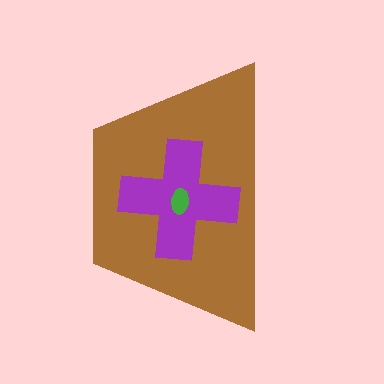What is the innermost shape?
The green ellipse.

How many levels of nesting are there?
3.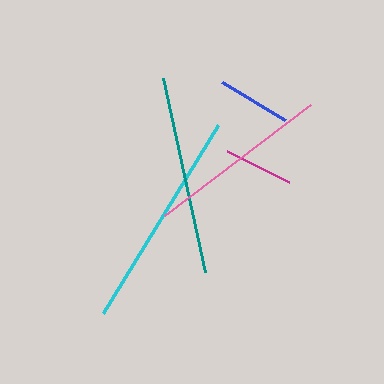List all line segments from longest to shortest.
From longest to shortest: cyan, teal, pink, blue, magenta.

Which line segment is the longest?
The cyan line is the longest at approximately 221 pixels.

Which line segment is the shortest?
The magenta line is the shortest at approximately 69 pixels.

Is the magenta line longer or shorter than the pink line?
The pink line is longer than the magenta line.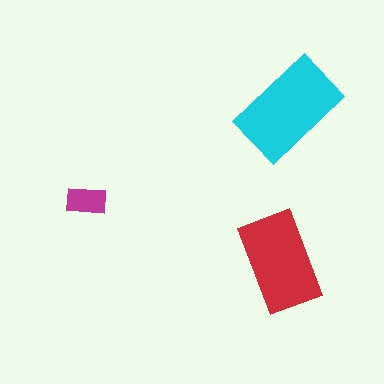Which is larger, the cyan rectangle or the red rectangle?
The cyan one.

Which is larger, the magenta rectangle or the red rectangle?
The red one.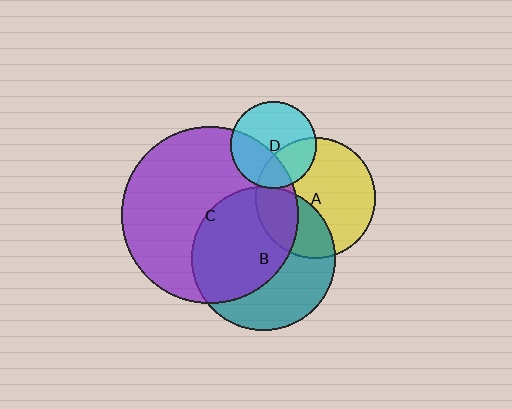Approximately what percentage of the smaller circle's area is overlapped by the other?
Approximately 35%.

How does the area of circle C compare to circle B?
Approximately 1.5 times.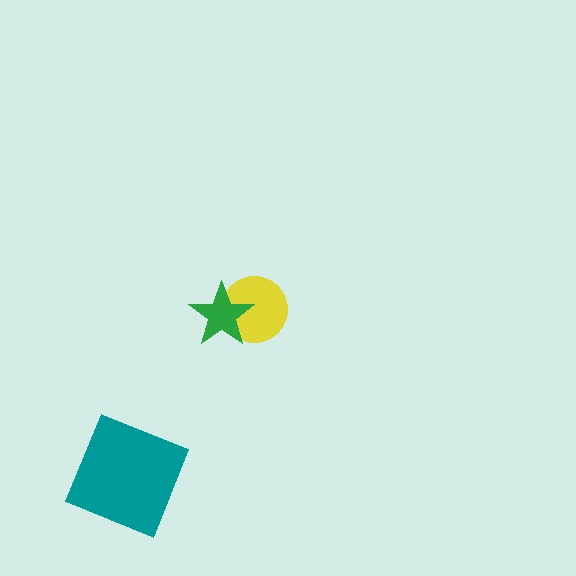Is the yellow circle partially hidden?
Yes, it is partially covered by another shape.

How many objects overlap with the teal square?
0 objects overlap with the teal square.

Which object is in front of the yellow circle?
The green star is in front of the yellow circle.